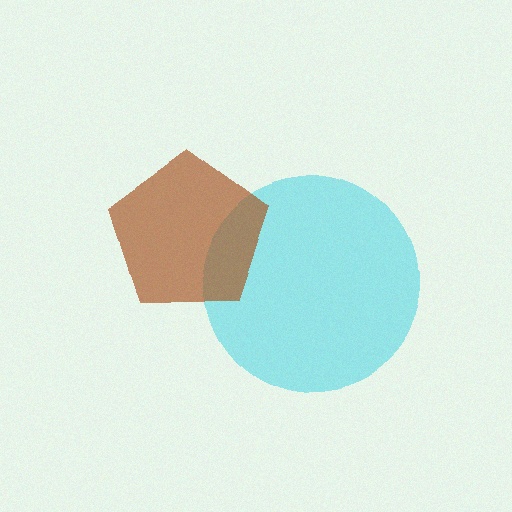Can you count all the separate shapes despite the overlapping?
Yes, there are 2 separate shapes.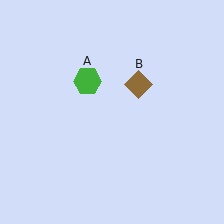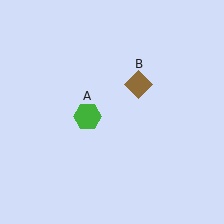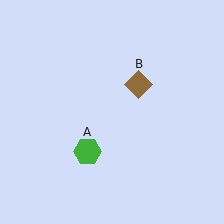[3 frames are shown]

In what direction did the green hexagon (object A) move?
The green hexagon (object A) moved down.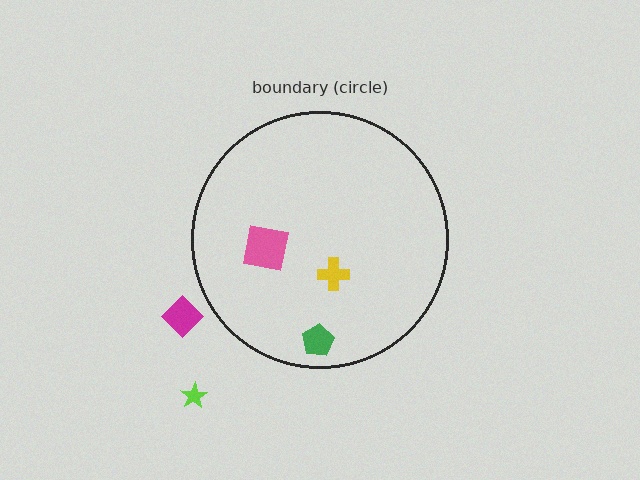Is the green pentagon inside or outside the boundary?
Inside.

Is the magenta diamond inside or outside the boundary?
Outside.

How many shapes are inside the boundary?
3 inside, 2 outside.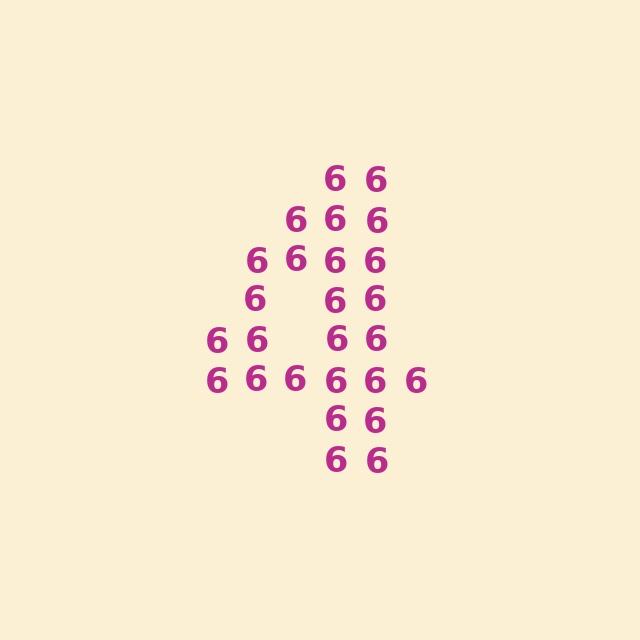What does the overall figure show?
The overall figure shows the digit 4.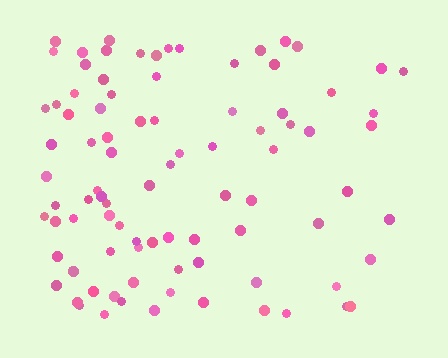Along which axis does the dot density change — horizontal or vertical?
Horizontal.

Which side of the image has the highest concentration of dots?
The left.